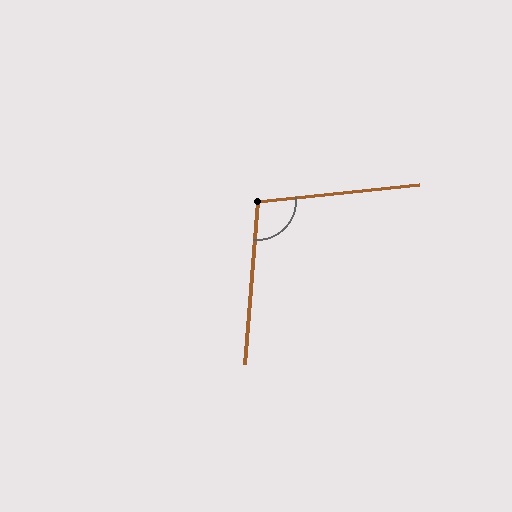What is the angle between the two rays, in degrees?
Approximately 100 degrees.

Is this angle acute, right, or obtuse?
It is obtuse.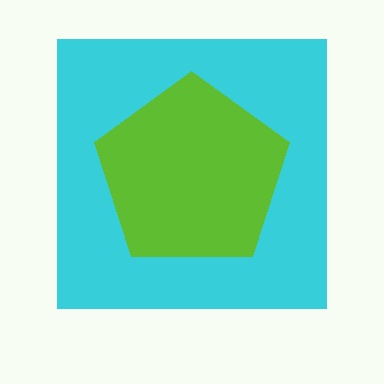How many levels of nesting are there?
2.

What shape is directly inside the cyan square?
The lime pentagon.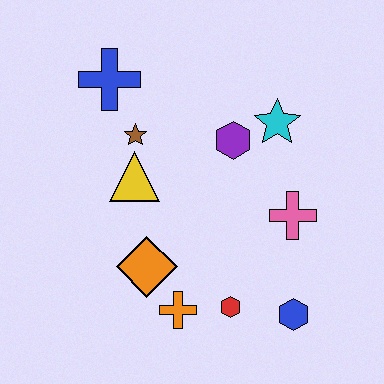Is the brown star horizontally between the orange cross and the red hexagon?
No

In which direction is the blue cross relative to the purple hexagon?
The blue cross is to the left of the purple hexagon.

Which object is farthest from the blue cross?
The blue hexagon is farthest from the blue cross.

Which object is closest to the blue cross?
The brown star is closest to the blue cross.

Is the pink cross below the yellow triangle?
Yes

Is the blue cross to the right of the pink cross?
No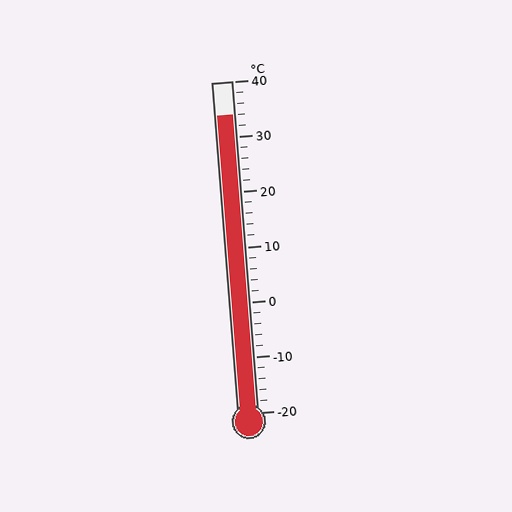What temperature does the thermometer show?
The thermometer shows approximately 34°C.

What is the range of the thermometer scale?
The thermometer scale ranges from -20°C to 40°C.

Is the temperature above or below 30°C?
The temperature is above 30°C.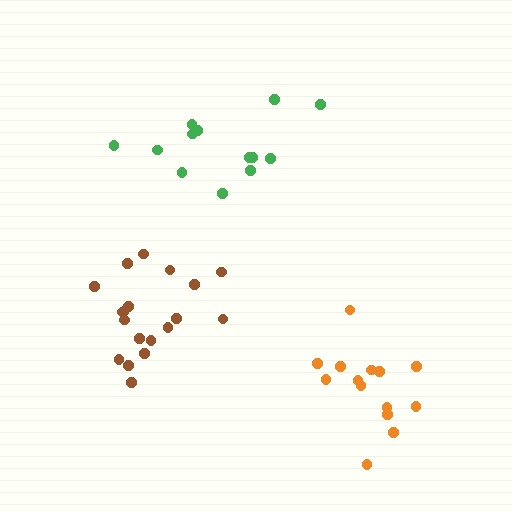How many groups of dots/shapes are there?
There are 3 groups.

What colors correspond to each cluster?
The clusters are colored: green, brown, orange.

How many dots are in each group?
Group 1: 13 dots, Group 2: 19 dots, Group 3: 14 dots (46 total).